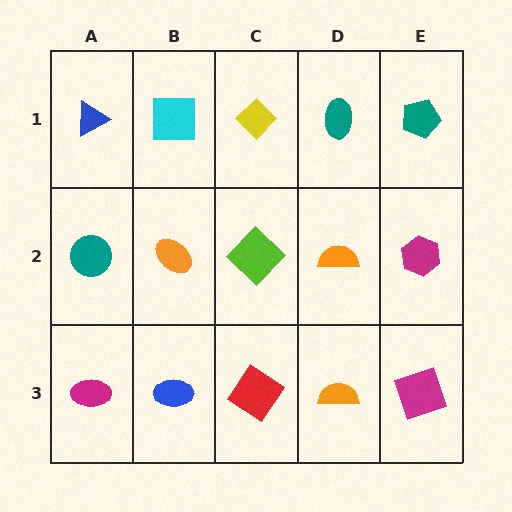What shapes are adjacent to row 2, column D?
A teal ellipse (row 1, column D), an orange semicircle (row 3, column D), a lime diamond (row 2, column C), a magenta hexagon (row 2, column E).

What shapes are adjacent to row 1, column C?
A lime diamond (row 2, column C), a cyan square (row 1, column B), a teal ellipse (row 1, column D).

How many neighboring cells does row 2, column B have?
4.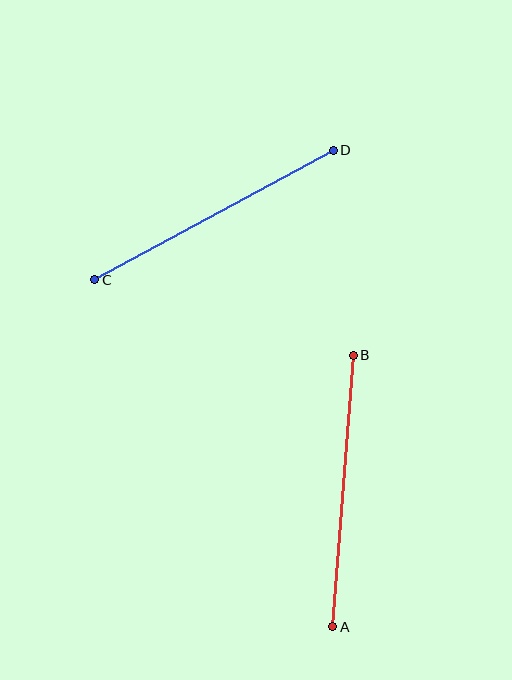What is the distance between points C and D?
The distance is approximately 272 pixels.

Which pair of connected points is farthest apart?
Points A and B are farthest apart.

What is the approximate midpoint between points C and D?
The midpoint is at approximately (214, 215) pixels.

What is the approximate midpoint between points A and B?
The midpoint is at approximately (343, 491) pixels.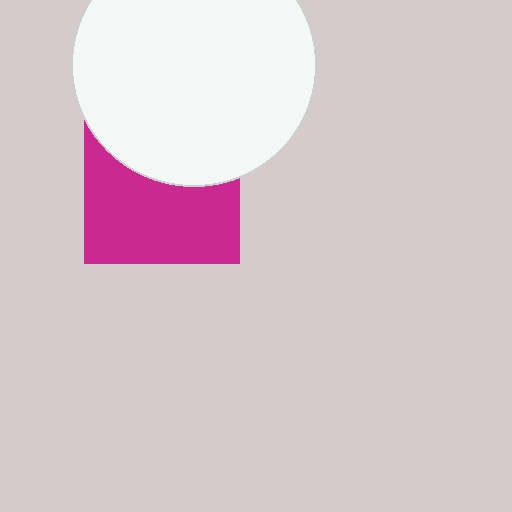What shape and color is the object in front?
The object in front is a white circle.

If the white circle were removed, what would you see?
You would see the complete magenta square.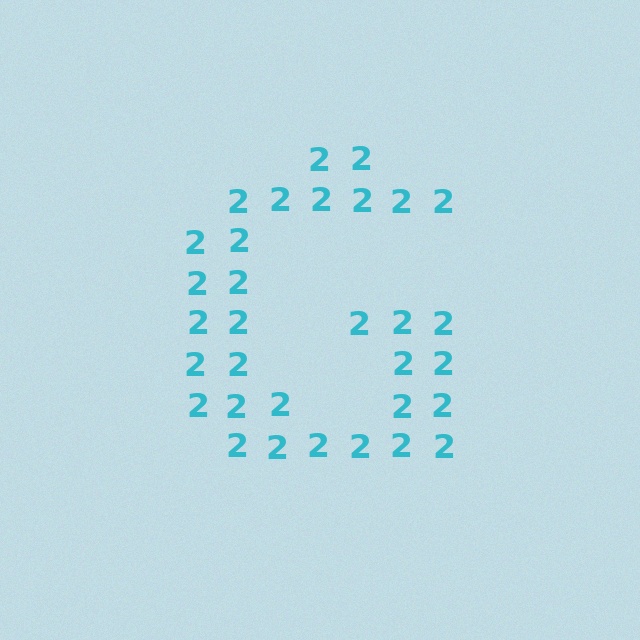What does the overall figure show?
The overall figure shows the letter G.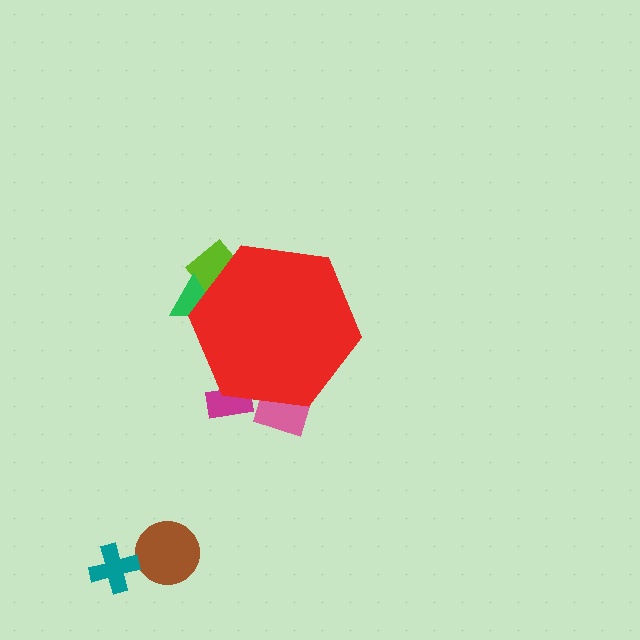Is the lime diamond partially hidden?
Yes, the lime diamond is partially hidden behind the red hexagon.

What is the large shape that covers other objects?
A red hexagon.